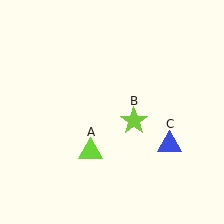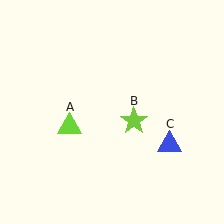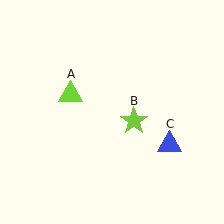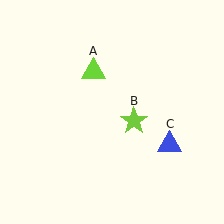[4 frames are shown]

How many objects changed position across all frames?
1 object changed position: lime triangle (object A).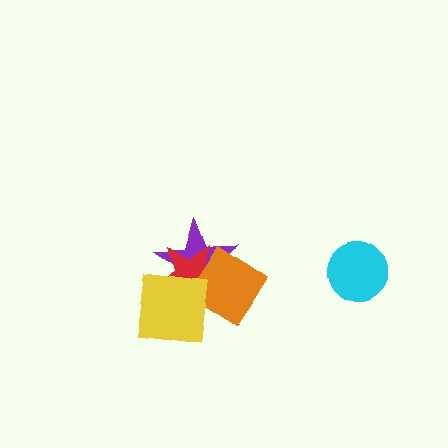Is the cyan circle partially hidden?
No, no other shape covers it.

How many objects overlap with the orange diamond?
3 objects overlap with the orange diamond.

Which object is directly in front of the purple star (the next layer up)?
The red star is directly in front of the purple star.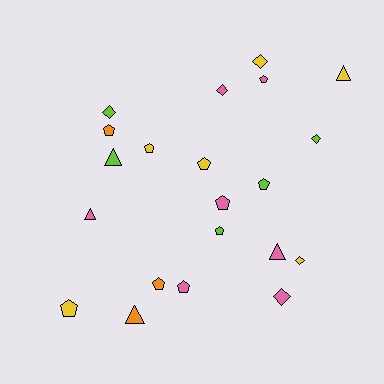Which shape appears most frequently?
Pentagon, with 10 objects.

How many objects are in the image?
There are 21 objects.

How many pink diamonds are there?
There are 2 pink diamonds.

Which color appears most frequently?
Pink, with 7 objects.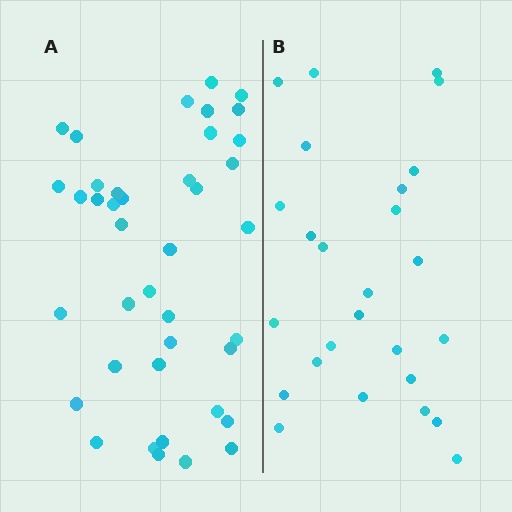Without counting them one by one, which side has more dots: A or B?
Region A (the left region) has more dots.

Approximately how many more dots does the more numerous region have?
Region A has approximately 15 more dots than region B.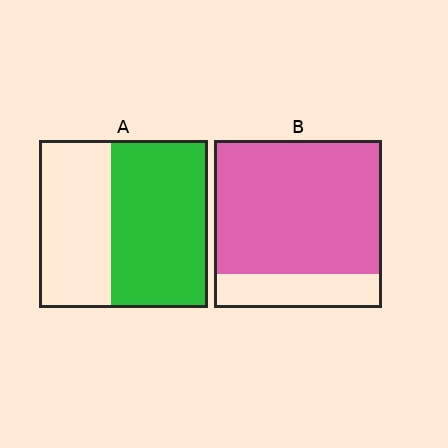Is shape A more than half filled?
Yes.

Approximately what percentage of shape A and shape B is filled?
A is approximately 55% and B is approximately 80%.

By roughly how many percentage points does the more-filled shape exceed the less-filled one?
By roughly 20 percentage points (B over A).